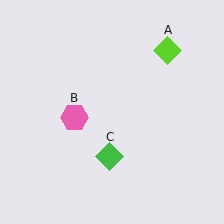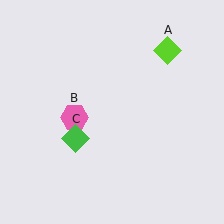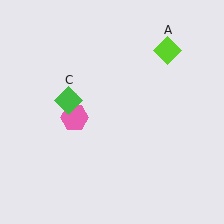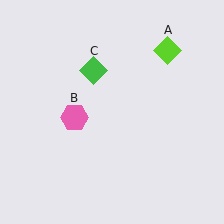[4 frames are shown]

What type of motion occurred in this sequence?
The green diamond (object C) rotated clockwise around the center of the scene.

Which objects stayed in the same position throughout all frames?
Lime diamond (object A) and pink hexagon (object B) remained stationary.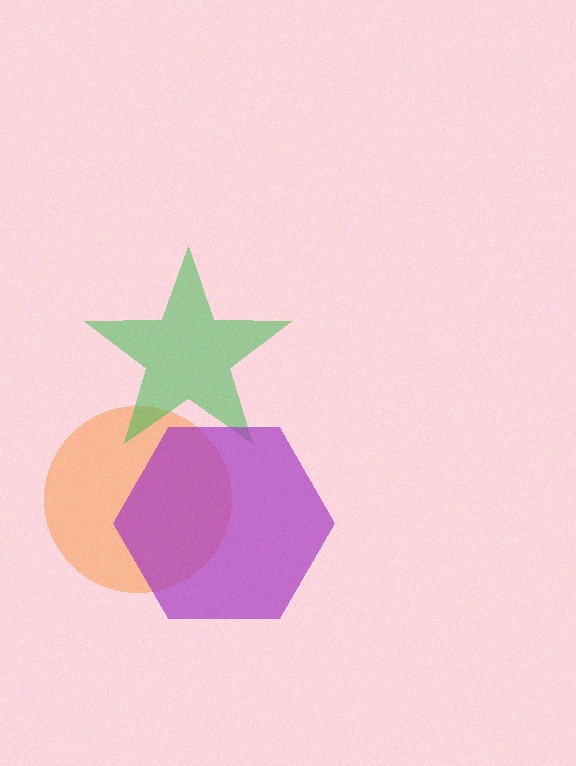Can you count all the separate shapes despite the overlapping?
Yes, there are 3 separate shapes.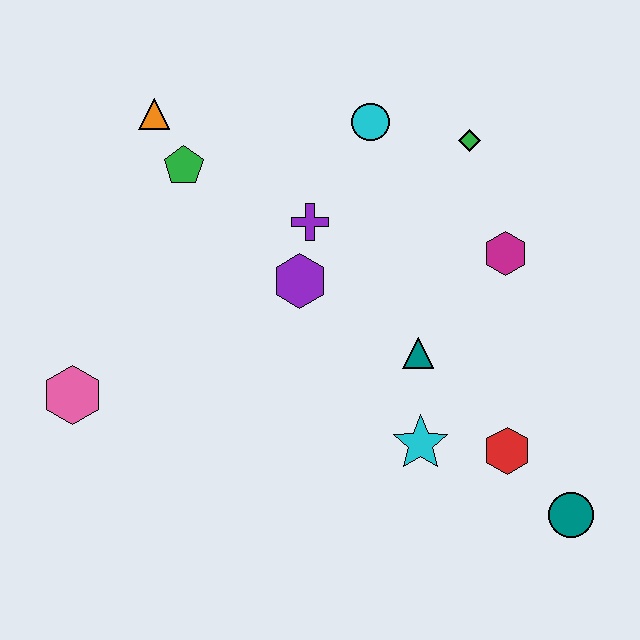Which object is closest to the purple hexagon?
The purple cross is closest to the purple hexagon.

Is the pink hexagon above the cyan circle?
No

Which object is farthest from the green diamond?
The pink hexagon is farthest from the green diamond.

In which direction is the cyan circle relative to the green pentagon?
The cyan circle is to the right of the green pentagon.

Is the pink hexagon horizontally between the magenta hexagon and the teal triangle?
No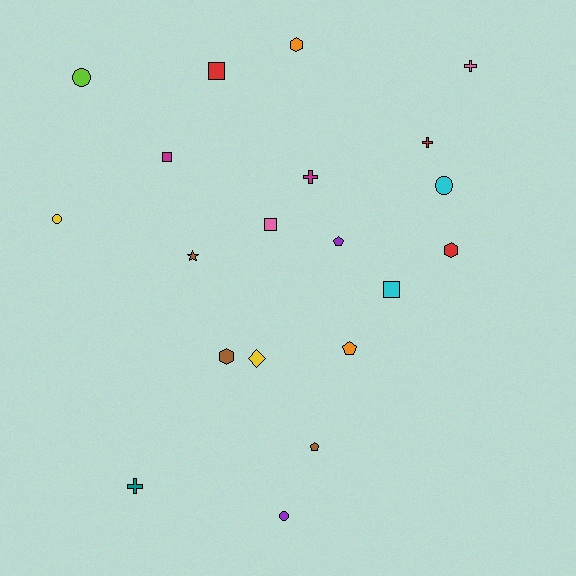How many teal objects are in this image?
There is 1 teal object.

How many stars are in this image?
There is 1 star.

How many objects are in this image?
There are 20 objects.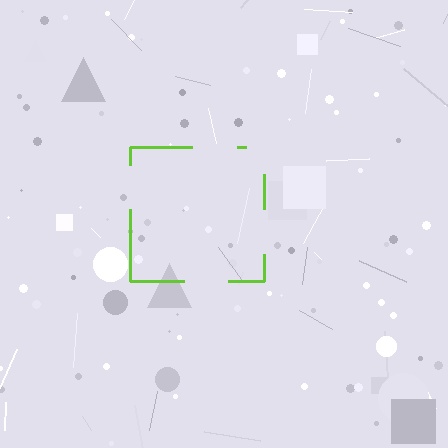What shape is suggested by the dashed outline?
The dashed outline suggests a square.